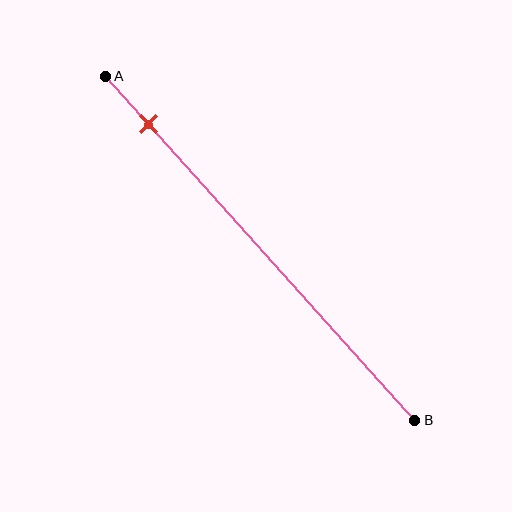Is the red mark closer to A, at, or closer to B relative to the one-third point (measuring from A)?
The red mark is closer to point A than the one-third point of segment AB.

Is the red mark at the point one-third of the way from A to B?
No, the mark is at about 15% from A, not at the 33% one-third point.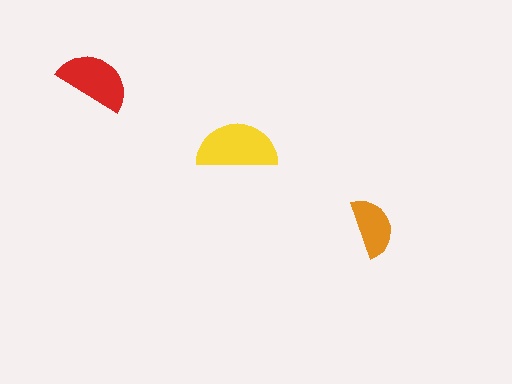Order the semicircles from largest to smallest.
the yellow one, the red one, the orange one.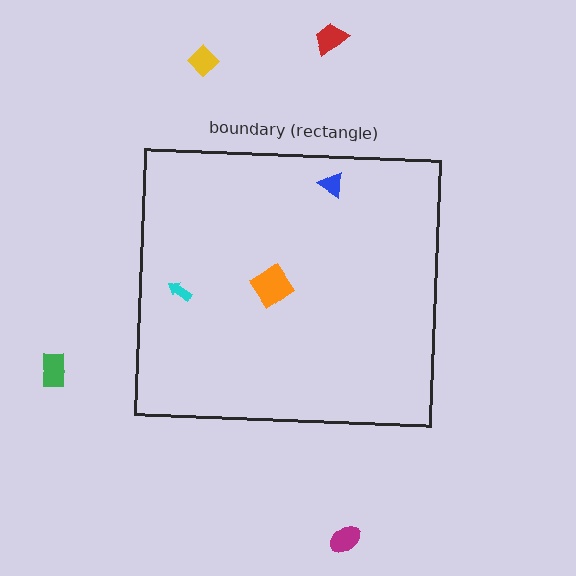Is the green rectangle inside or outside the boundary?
Outside.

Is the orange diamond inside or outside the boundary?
Inside.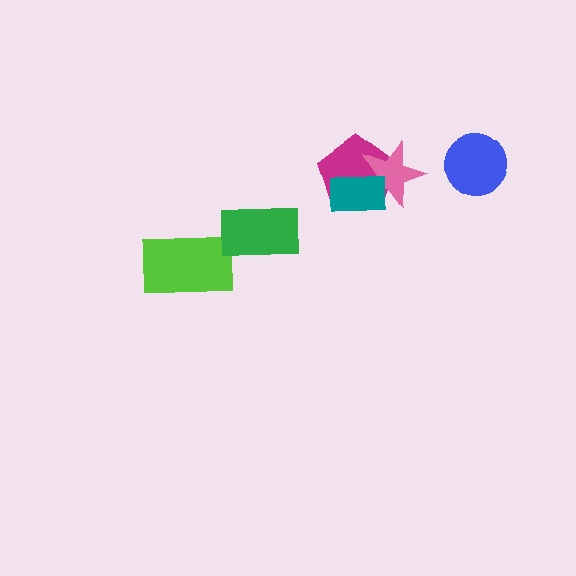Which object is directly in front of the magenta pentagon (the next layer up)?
The pink star is directly in front of the magenta pentagon.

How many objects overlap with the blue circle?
0 objects overlap with the blue circle.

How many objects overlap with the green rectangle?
0 objects overlap with the green rectangle.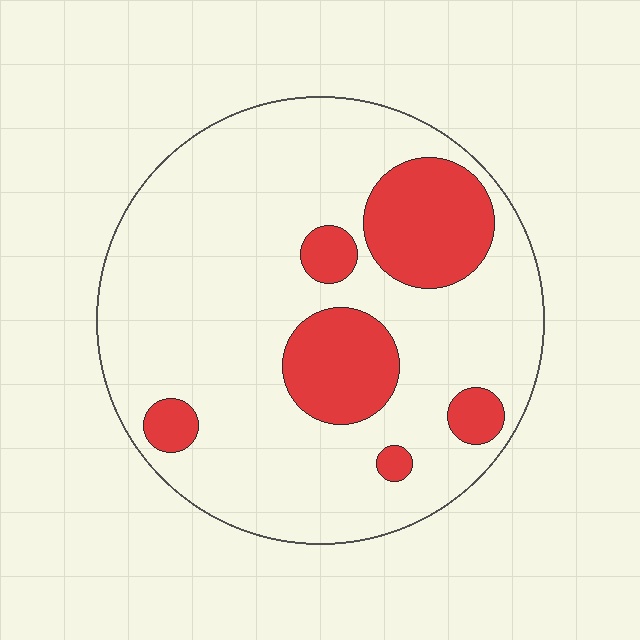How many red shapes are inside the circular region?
6.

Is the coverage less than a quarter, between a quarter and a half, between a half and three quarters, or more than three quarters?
Less than a quarter.